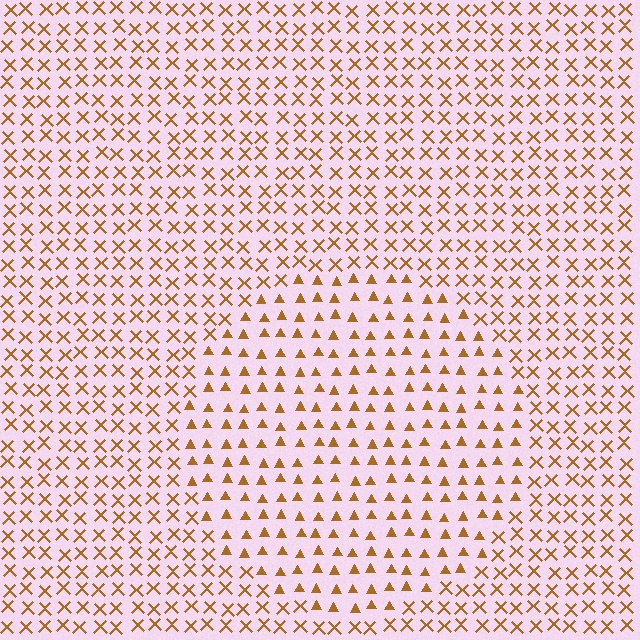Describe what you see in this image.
The image is filled with small brown elements arranged in a uniform grid. A circle-shaped region contains triangles, while the surrounding area contains X marks. The boundary is defined purely by the change in element shape.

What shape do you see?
I see a circle.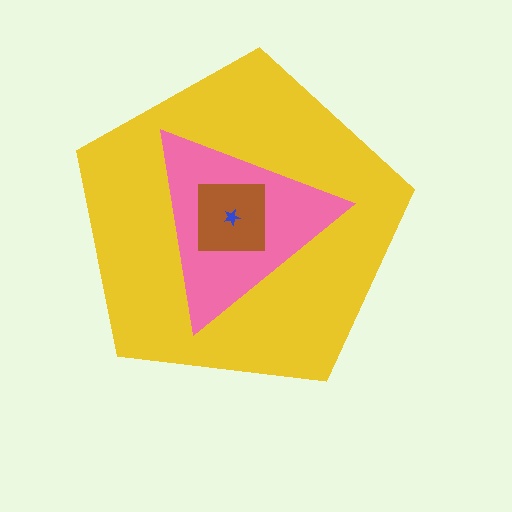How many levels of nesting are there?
4.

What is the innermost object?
The blue star.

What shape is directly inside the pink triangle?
The brown square.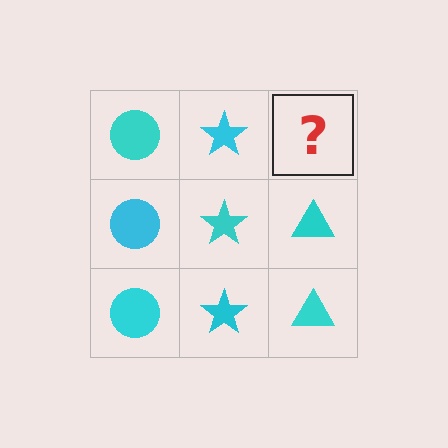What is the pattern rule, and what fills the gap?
The rule is that each column has a consistent shape. The gap should be filled with a cyan triangle.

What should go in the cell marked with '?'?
The missing cell should contain a cyan triangle.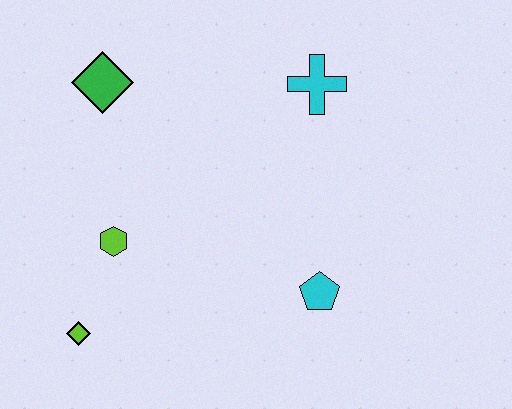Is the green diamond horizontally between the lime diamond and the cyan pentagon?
Yes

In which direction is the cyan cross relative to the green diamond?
The cyan cross is to the right of the green diamond.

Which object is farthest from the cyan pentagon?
The green diamond is farthest from the cyan pentagon.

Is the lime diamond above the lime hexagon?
No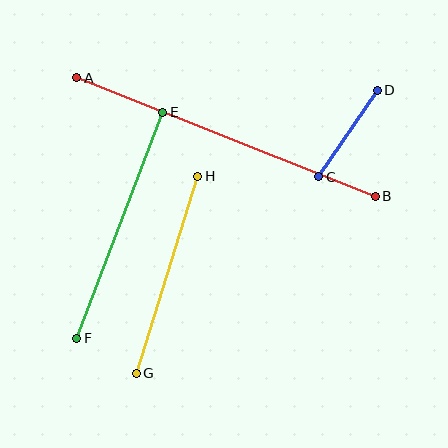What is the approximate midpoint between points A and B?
The midpoint is at approximately (226, 137) pixels.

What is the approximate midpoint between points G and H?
The midpoint is at approximately (167, 275) pixels.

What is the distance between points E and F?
The distance is approximately 242 pixels.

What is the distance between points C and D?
The distance is approximately 104 pixels.